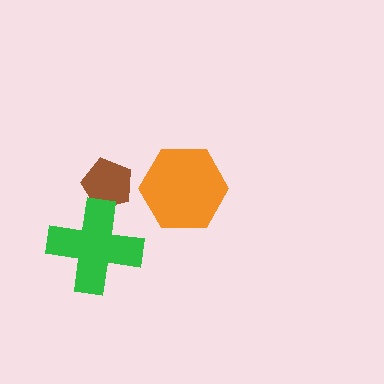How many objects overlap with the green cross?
1 object overlaps with the green cross.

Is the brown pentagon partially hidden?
Yes, it is partially covered by another shape.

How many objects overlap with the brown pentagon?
1 object overlaps with the brown pentagon.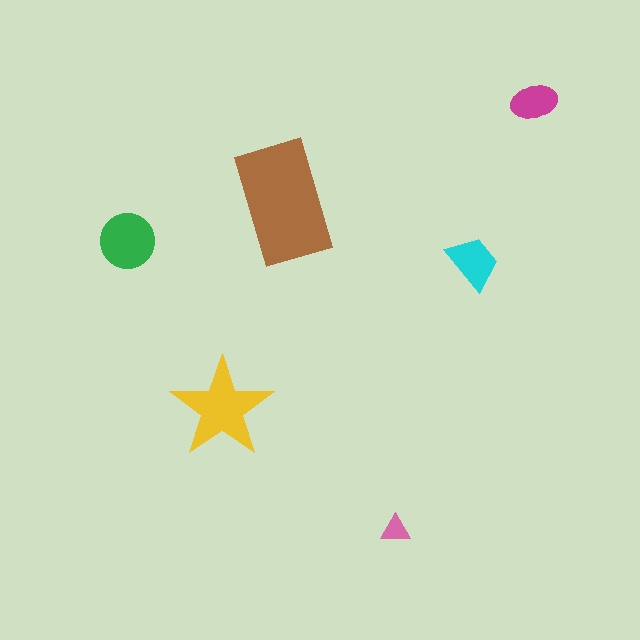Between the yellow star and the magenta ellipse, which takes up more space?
The yellow star.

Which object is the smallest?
The pink triangle.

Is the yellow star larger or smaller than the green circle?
Larger.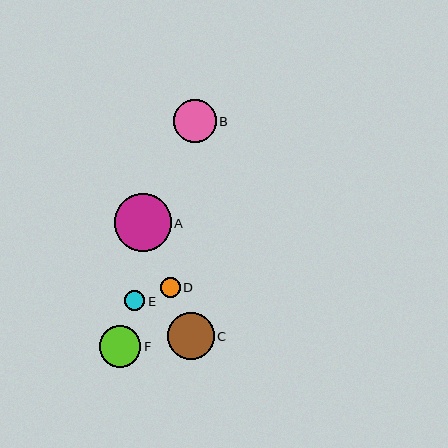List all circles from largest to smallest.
From largest to smallest: A, C, B, F, E, D.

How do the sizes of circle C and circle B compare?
Circle C and circle B are approximately the same size.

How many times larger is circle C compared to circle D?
Circle C is approximately 2.3 times the size of circle D.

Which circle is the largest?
Circle A is the largest with a size of approximately 57 pixels.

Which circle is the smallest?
Circle D is the smallest with a size of approximately 20 pixels.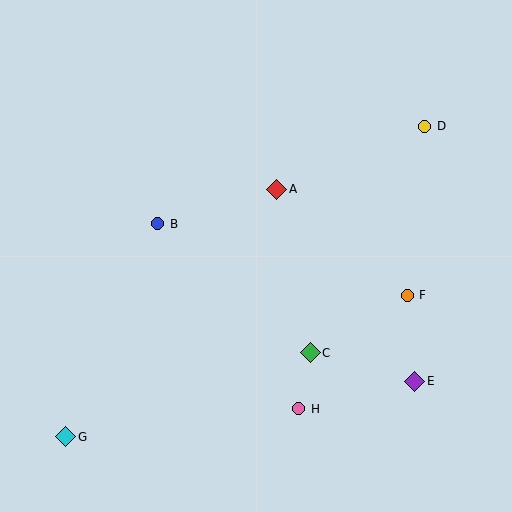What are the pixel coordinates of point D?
Point D is at (425, 126).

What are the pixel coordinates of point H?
Point H is at (299, 409).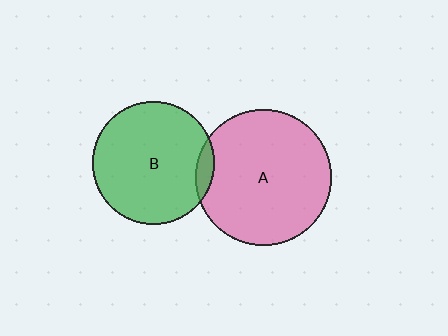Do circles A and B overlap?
Yes.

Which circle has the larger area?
Circle A (pink).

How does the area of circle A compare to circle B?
Approximately 1.2 times.